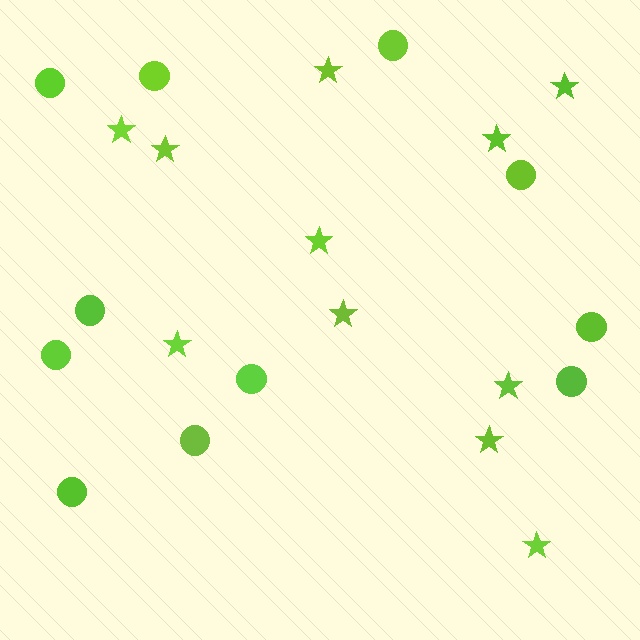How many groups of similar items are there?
There are 2 groups: one group of circles (11) and one group of stars (11).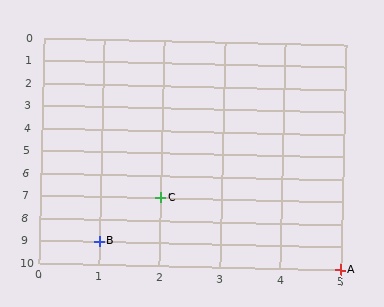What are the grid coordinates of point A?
Point A is at grid coordinates (5, 10).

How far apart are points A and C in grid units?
Points A and C are 3 columns and 3 rows apart (about 4.2 grid units diagonally).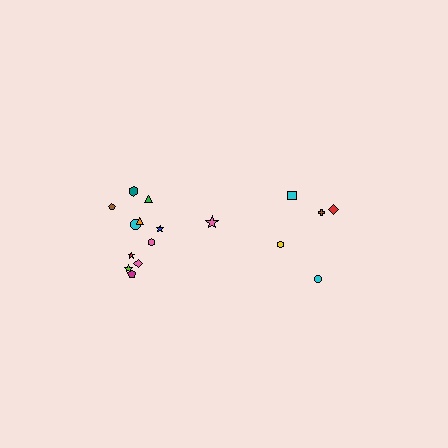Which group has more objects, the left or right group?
The left group.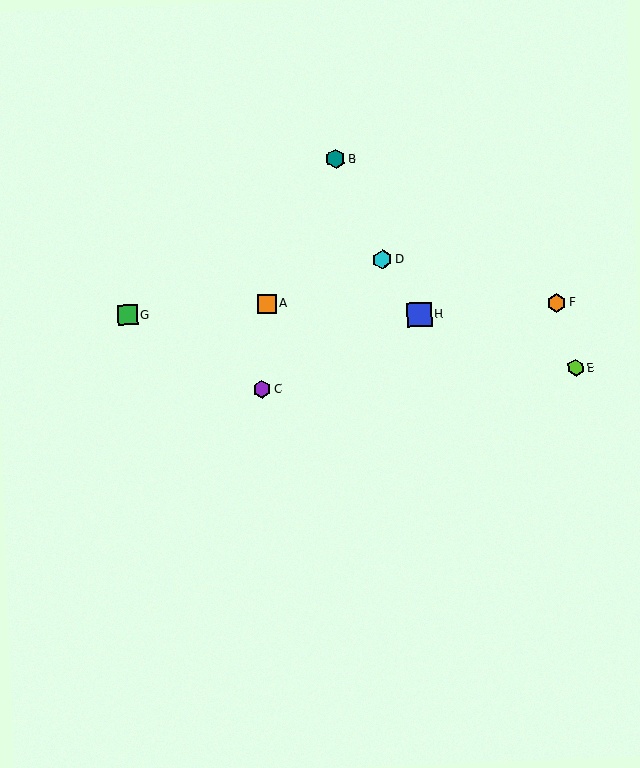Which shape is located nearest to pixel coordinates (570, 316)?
The orange hexagon (labeled F) at (557, 303) is nearest to that location.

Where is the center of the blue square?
The center of the blue square is at (419, 315).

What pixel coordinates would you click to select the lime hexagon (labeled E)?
Click at (576, 368) to select the lime hexagon E.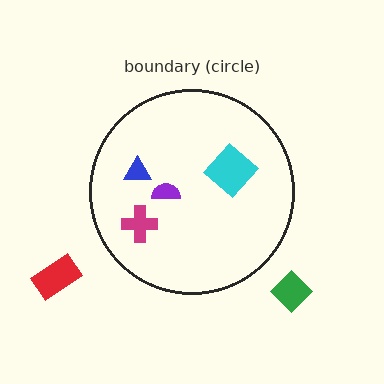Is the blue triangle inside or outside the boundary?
Inside.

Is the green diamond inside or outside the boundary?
Outside.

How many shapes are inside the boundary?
4 inside, 2 outside.